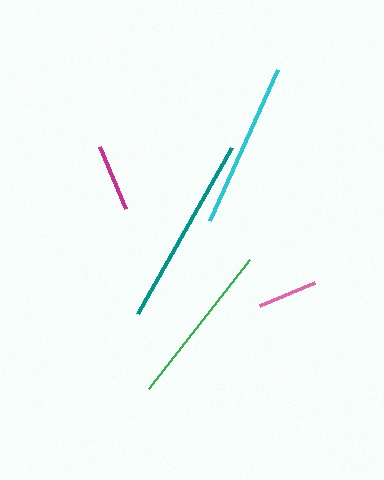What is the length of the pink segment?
The pink segment is approximately 60 pixels long.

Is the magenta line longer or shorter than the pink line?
The magenta line is longer than the pink line.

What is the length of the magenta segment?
The magenta segment is approximately 67 pixels long.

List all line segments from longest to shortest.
From longest to shortest: teal, cyan, green, magenta, pink.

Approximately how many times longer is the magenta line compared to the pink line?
The magenta line is approximately 1.1 times the length of the pink line.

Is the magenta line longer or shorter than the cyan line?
The cyan line is longer than the magenta line.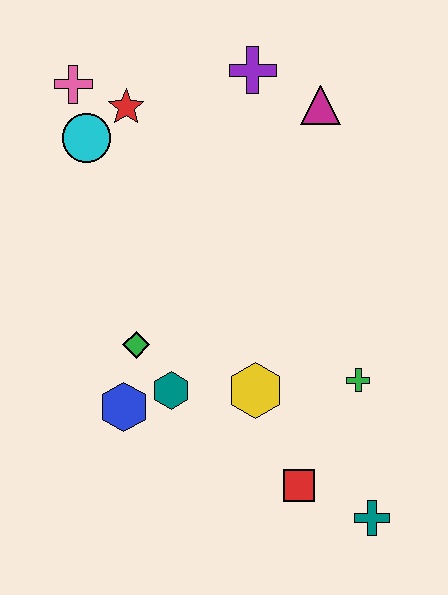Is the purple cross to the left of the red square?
Yes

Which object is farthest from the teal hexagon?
The purple cross is farthest from the teal hexagon.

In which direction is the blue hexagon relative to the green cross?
The blue hexagon is to the left of the green cross.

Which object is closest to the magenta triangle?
The purple cross is closest to the magenta triangle.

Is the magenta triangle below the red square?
No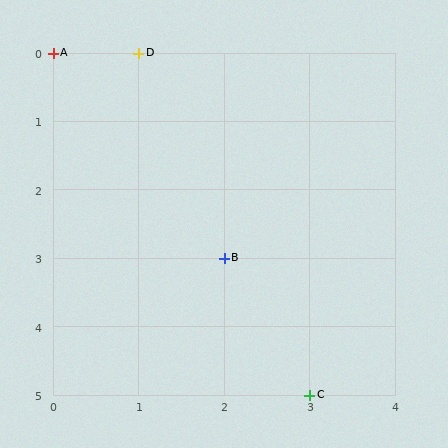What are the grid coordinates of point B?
Point B is at grid coordinates (2, 3).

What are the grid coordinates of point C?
Point C is at grid coordinates (3, 5).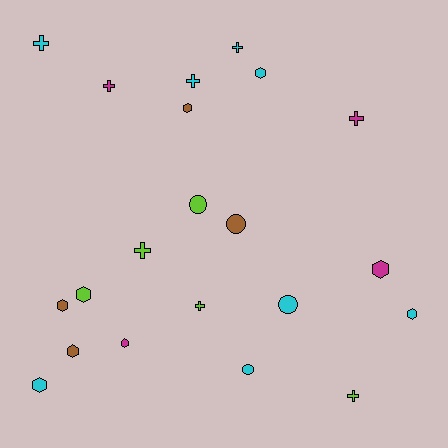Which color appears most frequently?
Cyan, with 8 objects.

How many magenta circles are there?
There are no magenta circles.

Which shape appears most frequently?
Hexagon, with 9 objects.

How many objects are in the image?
There are 21 objects.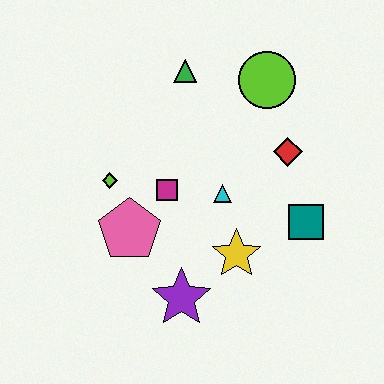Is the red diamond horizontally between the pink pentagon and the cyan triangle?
No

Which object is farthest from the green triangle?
The purple star is farthest from the green triangle.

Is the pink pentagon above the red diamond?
No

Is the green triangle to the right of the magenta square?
Yes